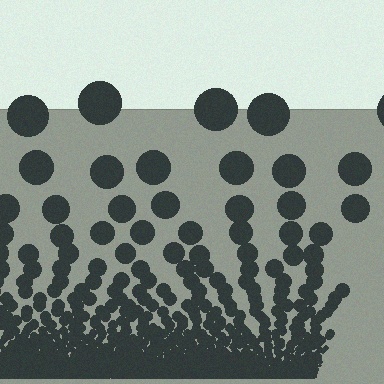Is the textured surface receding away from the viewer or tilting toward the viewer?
The surface appears to tilt toward the viewer. Texture elements get larger and sparser toward the top.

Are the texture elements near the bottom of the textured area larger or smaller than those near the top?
Smaller. The gradient is inverted — elements near the bottom are smaller and denser.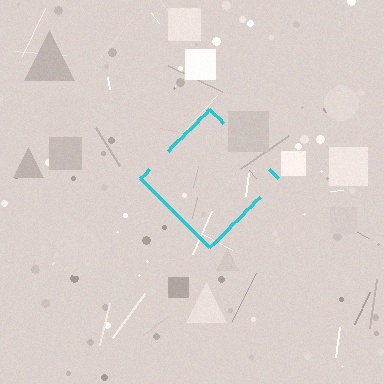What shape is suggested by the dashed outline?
The dashed outline suggests a diamond.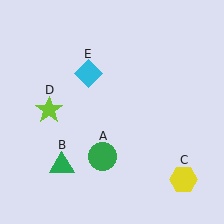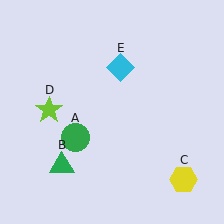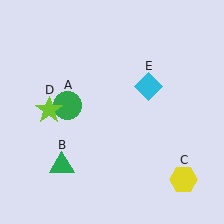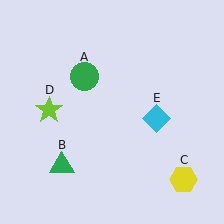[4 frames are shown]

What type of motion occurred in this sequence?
The green circle (object A), cyan diamond (object E) rotated clockwise around the center of the scene.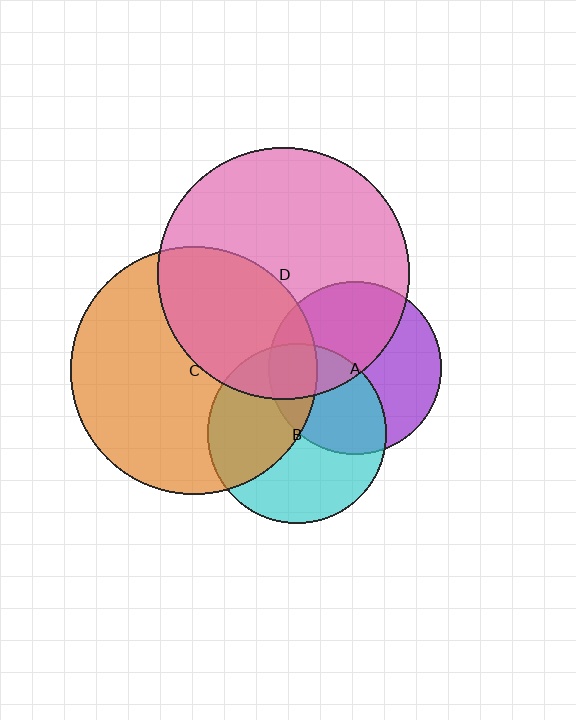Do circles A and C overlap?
Yes.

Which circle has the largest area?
Circle D (pink).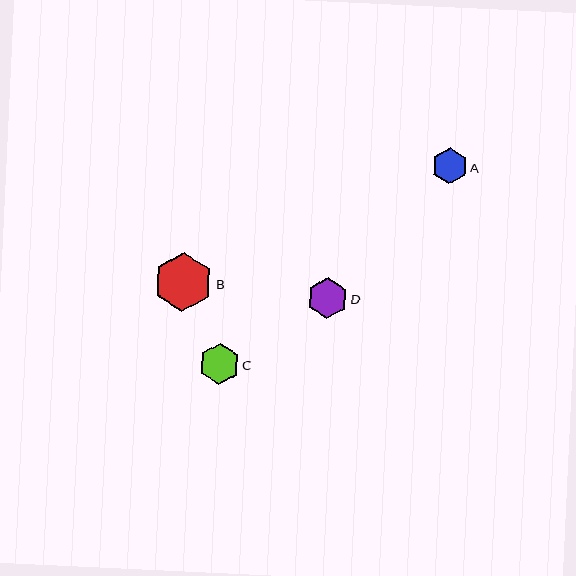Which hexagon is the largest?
Hexagon B is the largest with a size of approximately 59 pixels.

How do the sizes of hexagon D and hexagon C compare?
Hexagon D and hexagon C are approximately the same size.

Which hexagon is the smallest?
Hexagon A is the smallest with a size of approximately 35 pixels.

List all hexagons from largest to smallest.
From largest to smallest: B, D, C, A.